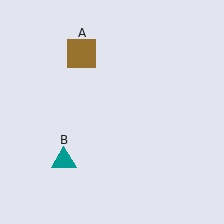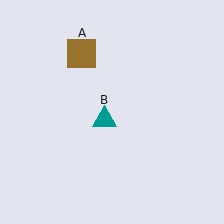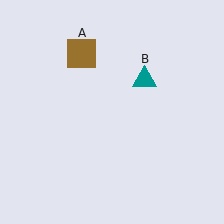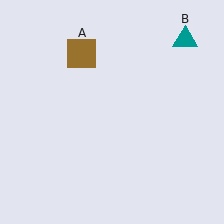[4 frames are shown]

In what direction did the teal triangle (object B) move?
The teal triangle (object B) moved up and to the right.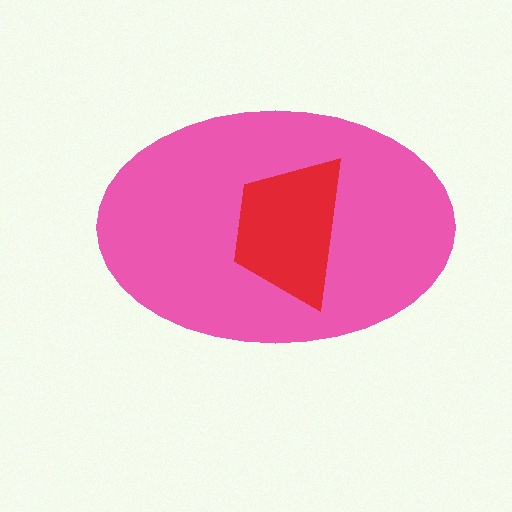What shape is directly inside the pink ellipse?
The red trapezoid.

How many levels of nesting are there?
2.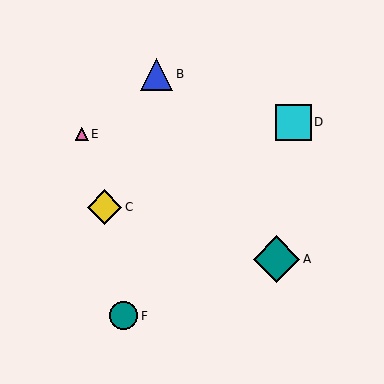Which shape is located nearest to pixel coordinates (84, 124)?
The pink triangle (labeled E) at (82, 134) is nearest to that location.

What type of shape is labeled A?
Shape A is a teal diamond.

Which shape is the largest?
The teal diamond (labeled A) is the largest.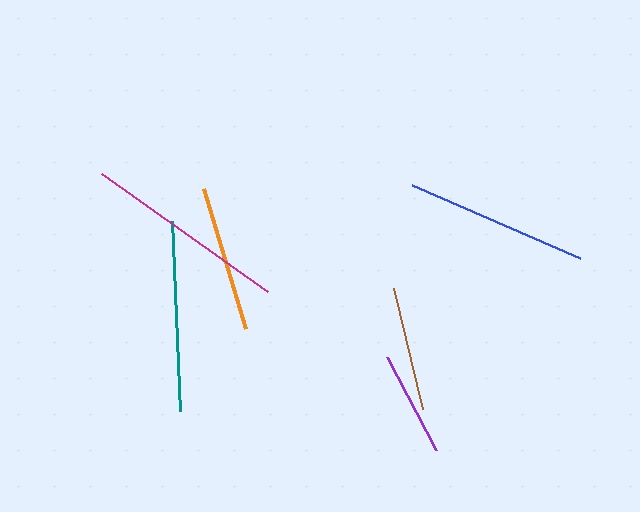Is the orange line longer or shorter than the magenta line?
The magenta line is longer than the orange line.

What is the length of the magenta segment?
The magenta segment is approximately 204 pixels long.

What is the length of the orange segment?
The orange segment is approximately 146 pixels long.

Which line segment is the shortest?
The purple line is the shortest at approximately 104 pixels.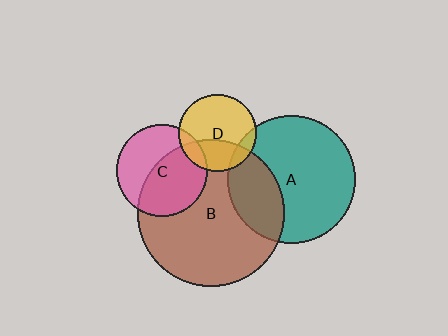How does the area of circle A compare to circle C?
Approximately 2.0 times.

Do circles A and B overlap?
Yes.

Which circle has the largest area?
Circle B (brown).